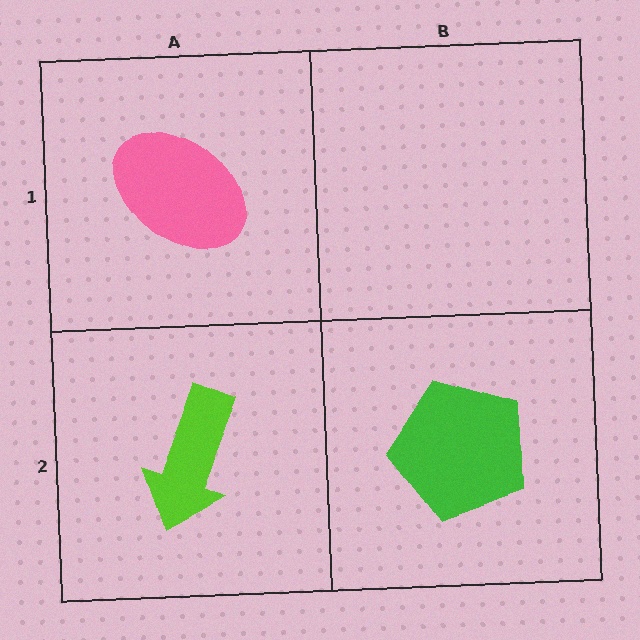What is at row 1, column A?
A pink ellipse.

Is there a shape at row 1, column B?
No, that cell is empty.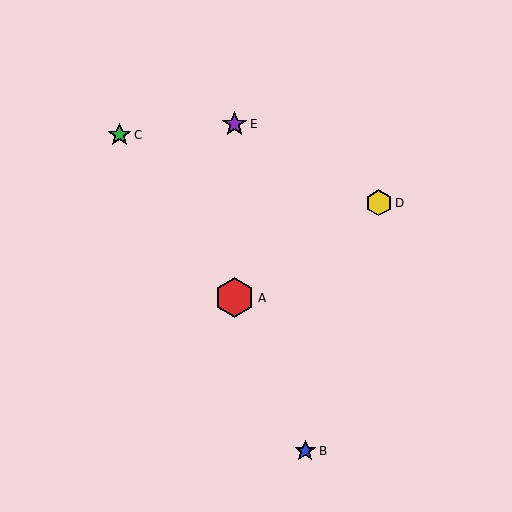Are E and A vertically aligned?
Yes, both are at x≈234.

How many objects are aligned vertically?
2 objects (A, E) are aligned vertically.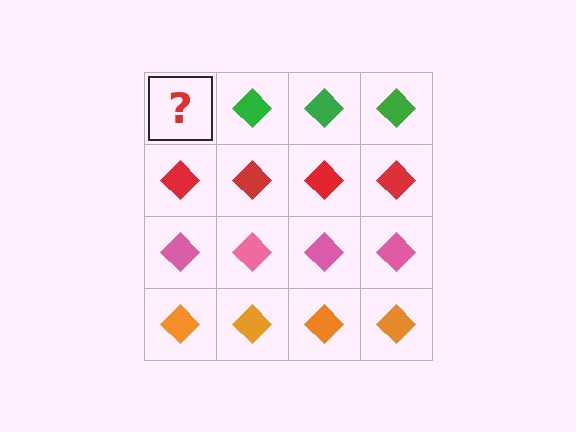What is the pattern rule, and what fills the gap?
The rule is that each row has a consistent color. The gap should be filled with a green diamond.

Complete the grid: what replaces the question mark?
The question mark should be replaced with a green diamond.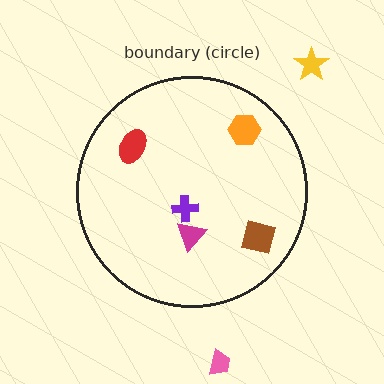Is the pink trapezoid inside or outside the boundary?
Outside.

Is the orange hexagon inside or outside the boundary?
Inside.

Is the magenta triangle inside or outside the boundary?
Inside.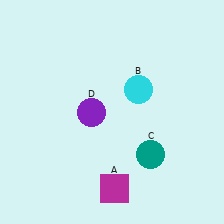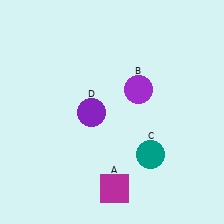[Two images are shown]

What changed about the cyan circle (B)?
In Image 1, B is cyan. In Image 2, it changed to purple.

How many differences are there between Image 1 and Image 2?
There is 1 difference between the two images.